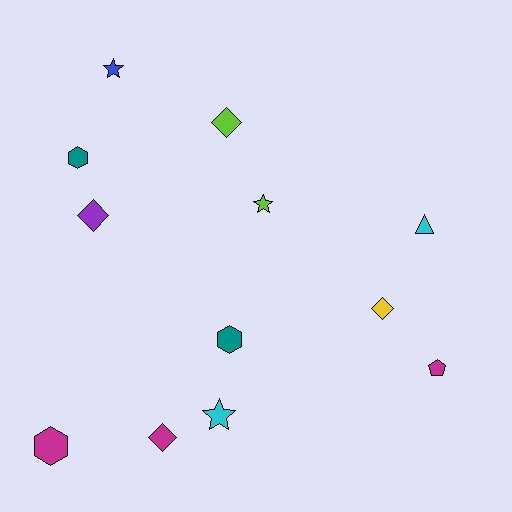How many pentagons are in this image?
There is 1 pentagon.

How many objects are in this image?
There are 12 objects.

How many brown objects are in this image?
There are no brown objects.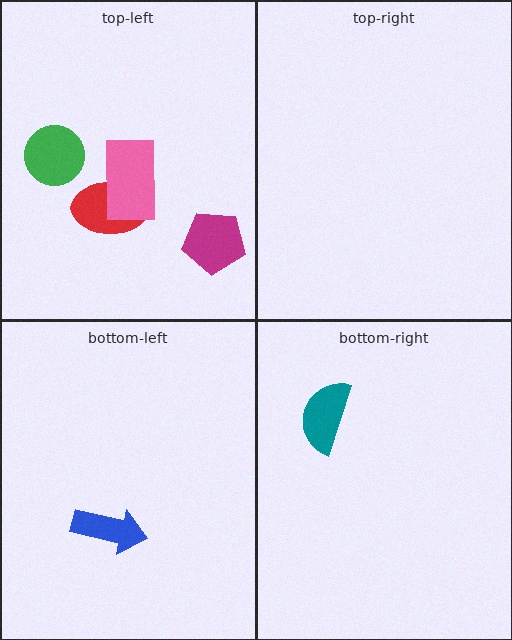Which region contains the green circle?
The top-left region.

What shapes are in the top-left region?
The green circle, the magenta pentagon, the red ellipse, the pink rectangle.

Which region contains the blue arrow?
The bottom-left region.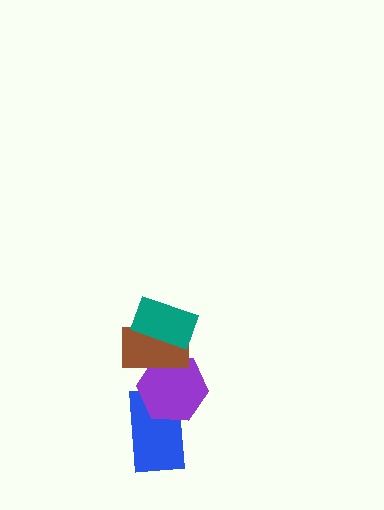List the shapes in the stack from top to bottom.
From top to bottom: the teal rectangle, the brown rectangle, the purple hexagon, the blue rectangle.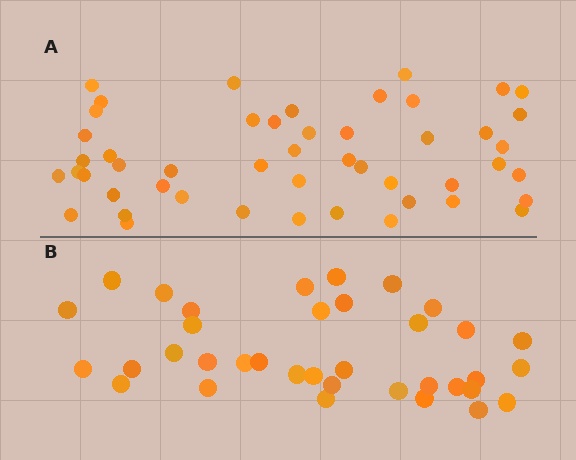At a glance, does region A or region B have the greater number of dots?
Region A (the top region) has more dots.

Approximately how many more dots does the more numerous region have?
Region A has approximately 15 more dots than region B.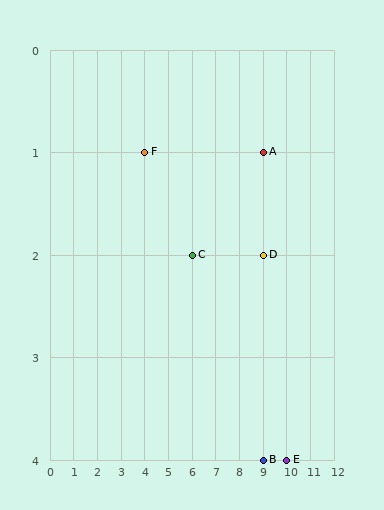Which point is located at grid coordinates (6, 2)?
Point C is at (6, 2).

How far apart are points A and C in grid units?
Points A and C are 3 columns and 1 row apart (about 3.2 grid units diagonally).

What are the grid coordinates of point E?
Point E is at grid coordinates (10, 4).